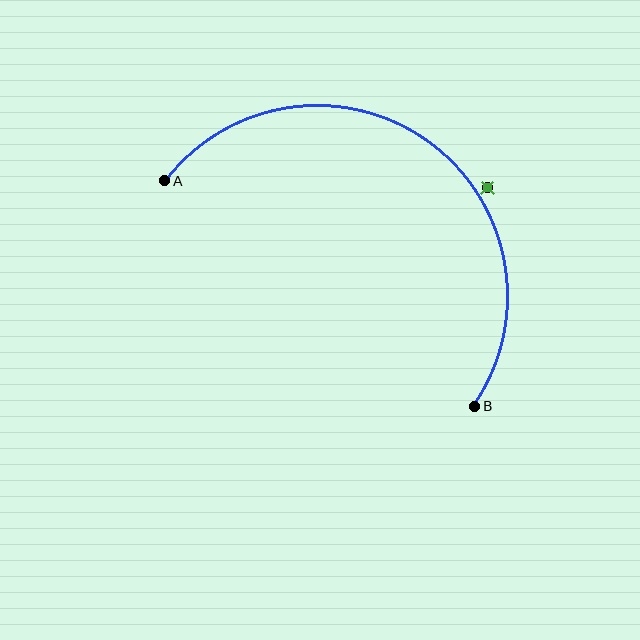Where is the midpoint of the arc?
The arc midpoint is the point on the curve farthest from the straight line joining A and B. It sits above and to the right of that line.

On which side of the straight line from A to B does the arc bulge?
The arc bulges above and to the right of the straight line connecting A and B.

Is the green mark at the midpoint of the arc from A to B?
No — the green mark does not lie on the arc at all. It sits slightly outside the curve.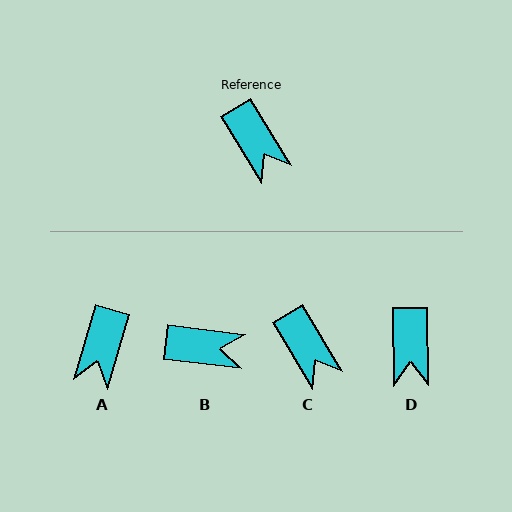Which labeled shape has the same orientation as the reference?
C.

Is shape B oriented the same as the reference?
No, it is off by about 52 degrees.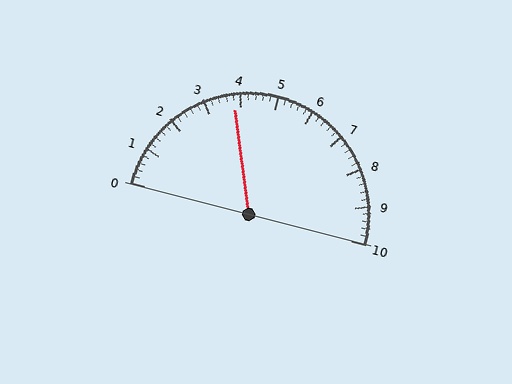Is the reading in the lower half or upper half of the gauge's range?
The reading is in the lower half of the range (0 to 10).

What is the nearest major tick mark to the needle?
The nearest major tick mark is 4.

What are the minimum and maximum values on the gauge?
The gauge ranges from 0 to 10.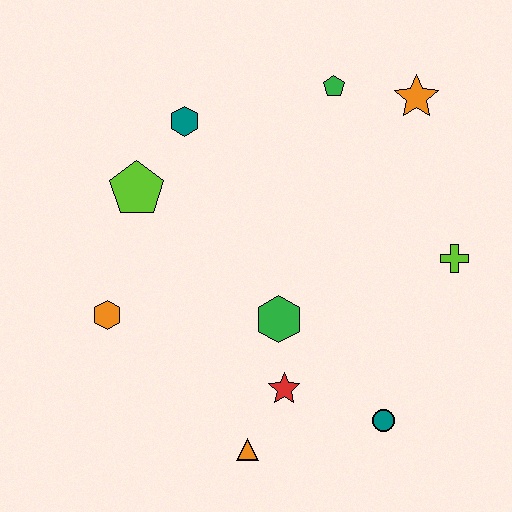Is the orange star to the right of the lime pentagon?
Yes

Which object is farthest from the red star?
The orange star is farthest from the red star.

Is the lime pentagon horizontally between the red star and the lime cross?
No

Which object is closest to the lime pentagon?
The teal hexagon is closest to the lime pentagon.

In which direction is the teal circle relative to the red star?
The teal circle is to the right of the red star.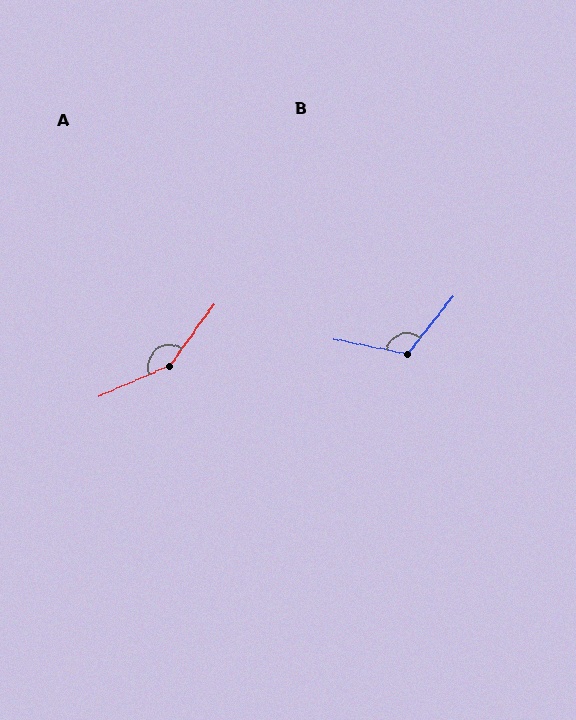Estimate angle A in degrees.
Approximately 150 degrees.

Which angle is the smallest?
B, at approximately 118 degrees.